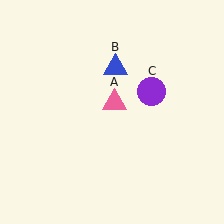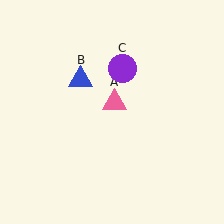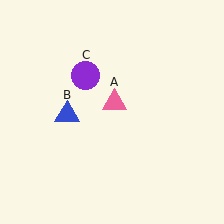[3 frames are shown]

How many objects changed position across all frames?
2 objects changed position: blue triangle (object B), purple circle (object C).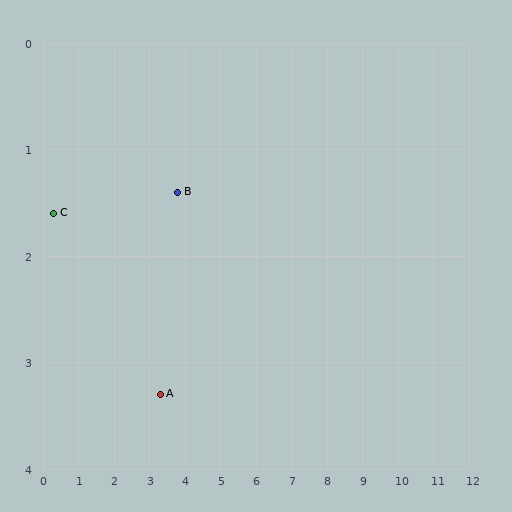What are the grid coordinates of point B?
Point B is at approximately (3.8, 1.4).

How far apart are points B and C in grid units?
Points B and C are about 3.5 grid units apart.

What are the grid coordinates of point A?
Point A is at approximately (3.3, 3.3).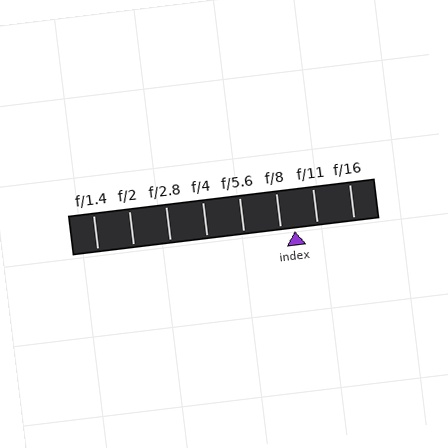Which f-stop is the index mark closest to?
The index mark is closest to f/8.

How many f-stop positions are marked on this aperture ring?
There are 8 f-stop positions marked.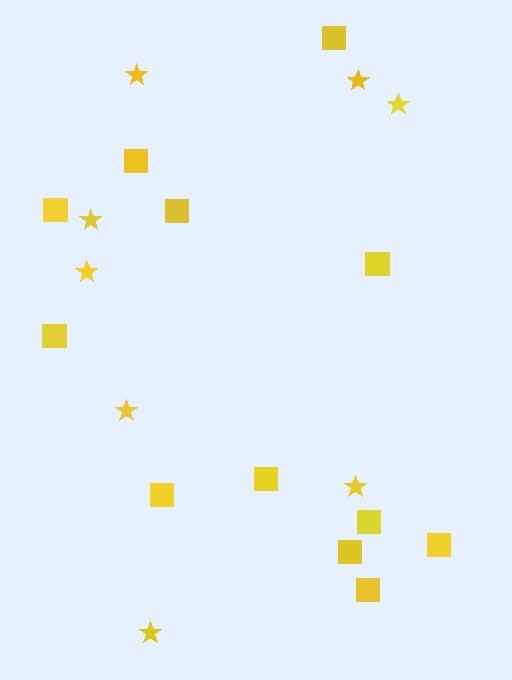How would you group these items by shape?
There are 2 groups: one group of stars (8) and one group of squares (12).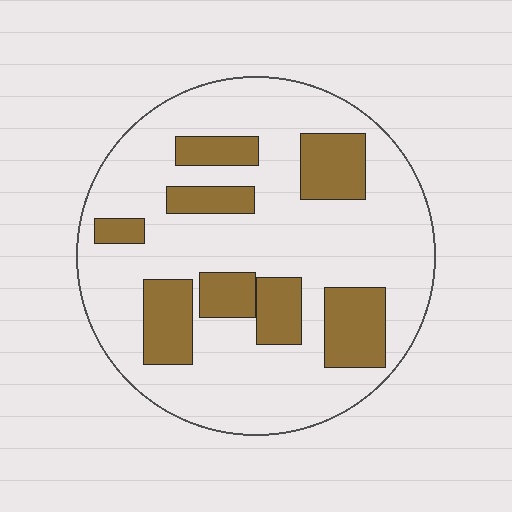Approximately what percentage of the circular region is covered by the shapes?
Approximately 25%.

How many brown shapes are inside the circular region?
8.